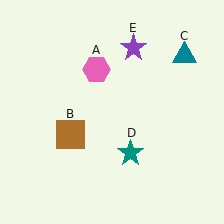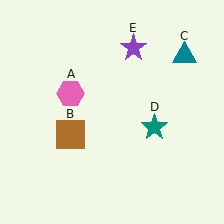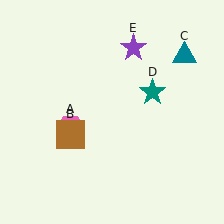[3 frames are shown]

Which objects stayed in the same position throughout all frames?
Brown square (object B) and teal triangle (object C) and purple star (object E) remained stationary.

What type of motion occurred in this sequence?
The pink hexagon (object A), teal star (object D) rotated counterclockwise around the center of the scene.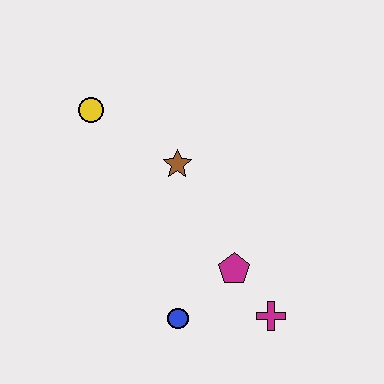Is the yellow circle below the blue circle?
No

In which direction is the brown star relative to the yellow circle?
The brown star is to the right of the yellow circle.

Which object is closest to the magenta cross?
The magenta pentagon is closest to the magenta cross.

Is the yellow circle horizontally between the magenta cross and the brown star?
No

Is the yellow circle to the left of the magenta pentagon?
Yes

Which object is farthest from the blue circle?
The yellow circle is farthest from the blue circle.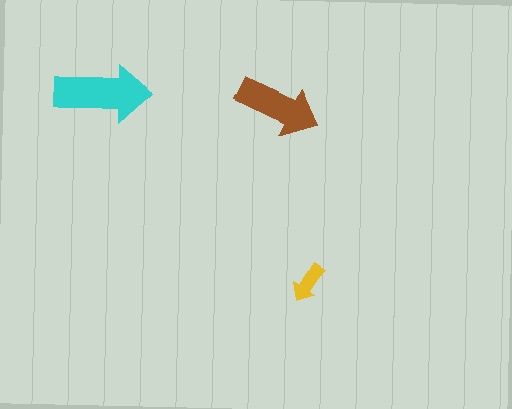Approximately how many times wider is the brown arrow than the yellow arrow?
About 2 times wider.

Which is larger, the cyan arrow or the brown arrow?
The cyan one.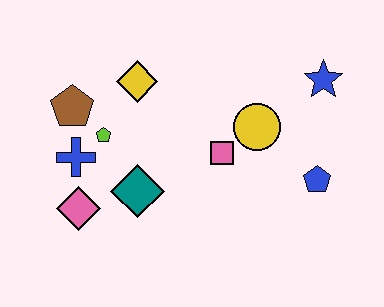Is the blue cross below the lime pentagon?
Yes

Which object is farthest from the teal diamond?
The blue star is farthest from the teal diamond.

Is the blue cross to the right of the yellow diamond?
No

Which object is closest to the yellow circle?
The pink square is closest to the yellow circle.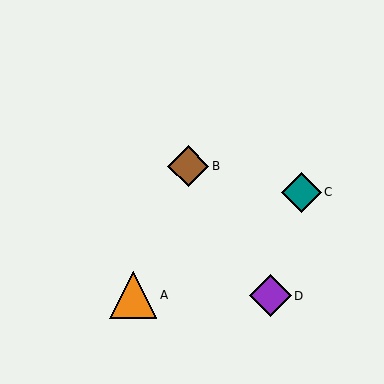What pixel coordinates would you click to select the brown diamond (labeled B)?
Click at (188, 166) to select the brown diamond B.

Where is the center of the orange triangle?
The center of the orange triangle is at (133, 295).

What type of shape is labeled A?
Shape A is an orange triangle.